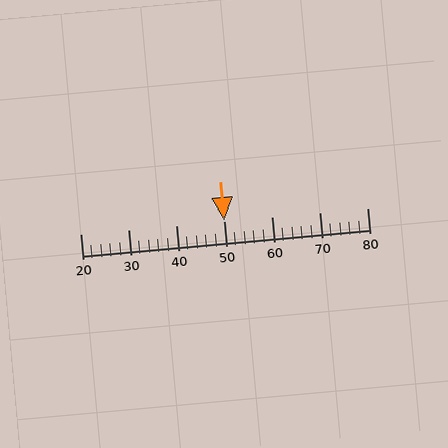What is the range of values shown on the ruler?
The ruler shows values from 20 to 80.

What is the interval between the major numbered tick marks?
The major tick marks are spaced 10 units apart.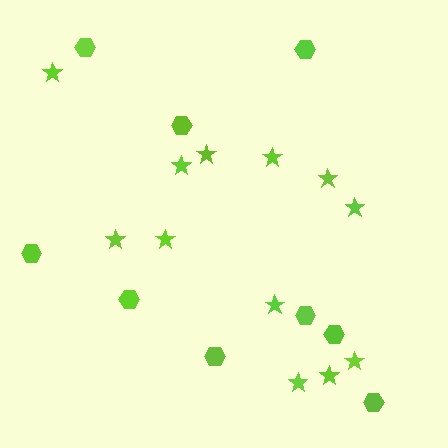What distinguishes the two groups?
There are 2 groups: one group of hexagons (9) and one group of stars (12).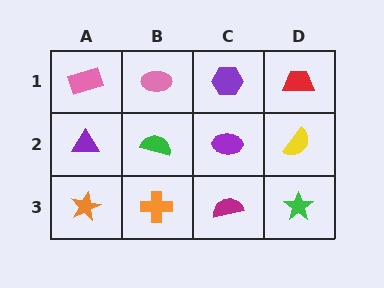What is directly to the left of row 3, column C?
An orange cross.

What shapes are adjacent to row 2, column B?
A pink ellipse (row 1, column B), an orange cross (row 3, column B), a purple triangle (row 2, column A), a purple ellipse (row 2, column C).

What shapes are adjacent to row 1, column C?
A purple ellipse (row 2, column C), a pink ellipse (row 1, column B), a red trapezoid (row 1, column D).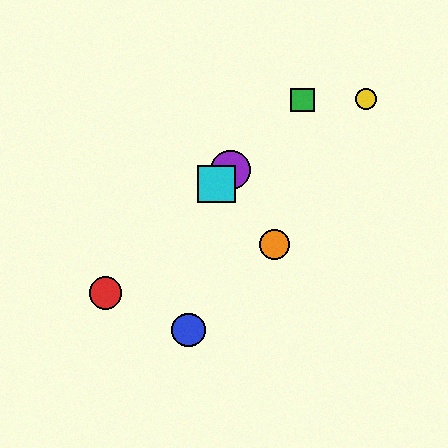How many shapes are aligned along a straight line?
4 shapes (the red circle, the green square, the purple circle, the cyan square) are aligned along a straight line.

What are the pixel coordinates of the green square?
The green square is at (302, 100).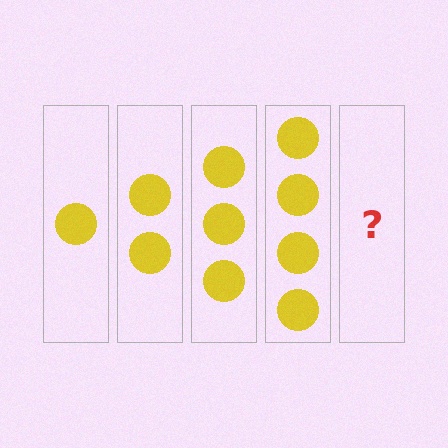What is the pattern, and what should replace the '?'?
The pattern is that each step adds one more circle. The '?' should be 5 circles.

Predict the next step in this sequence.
The next step is 5 circles.